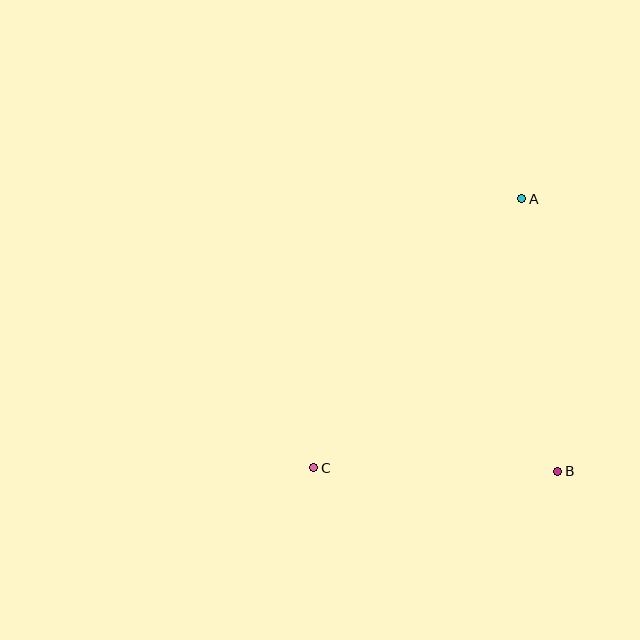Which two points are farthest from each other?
Points A and C are farthest from each other.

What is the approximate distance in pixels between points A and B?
The distance between A and B is approximately 275 pixels.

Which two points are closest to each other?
Points B and C are closest to each other.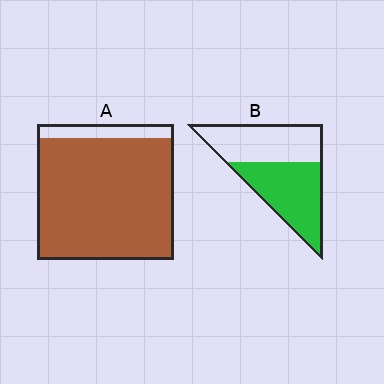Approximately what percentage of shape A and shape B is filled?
A is approximately 90% and B is approximately 50%.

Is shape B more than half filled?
Roughly half.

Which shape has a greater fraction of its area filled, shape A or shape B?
Shape A.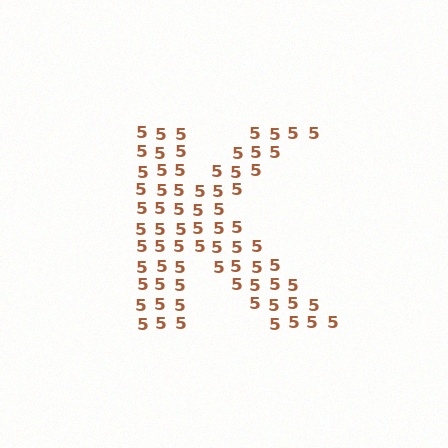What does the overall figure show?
The overall figure shows the letter K.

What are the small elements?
The small elements are digit 5's.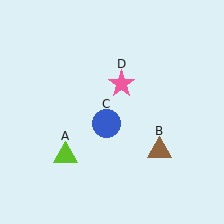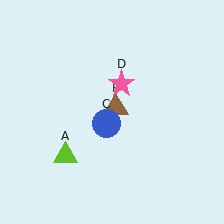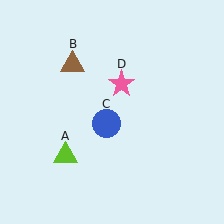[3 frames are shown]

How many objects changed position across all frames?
1 object changed position: brown triangle (object B).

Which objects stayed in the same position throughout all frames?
Lime triangle (object A) and blue circle (object C) and pink star (object D) remained stationary.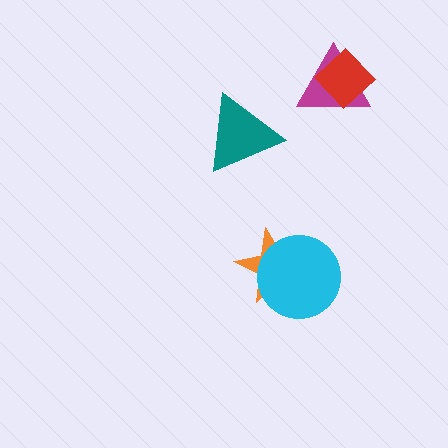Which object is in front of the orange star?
The cyan circle is in front of the orange star.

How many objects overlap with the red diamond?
1 object overlaps with the red diamond.